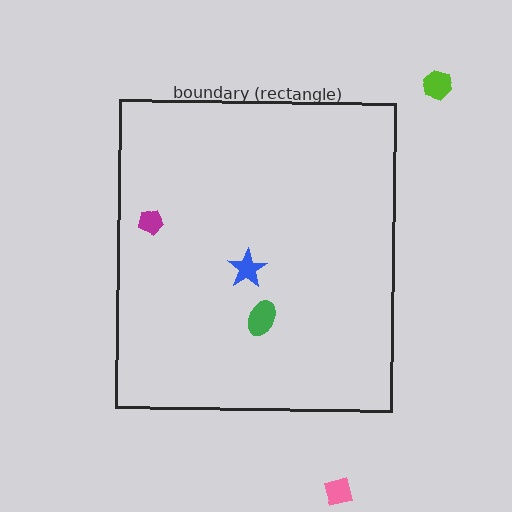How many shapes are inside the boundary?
3 inside, 2 outside.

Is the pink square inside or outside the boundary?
Outside.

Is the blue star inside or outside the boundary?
Inside.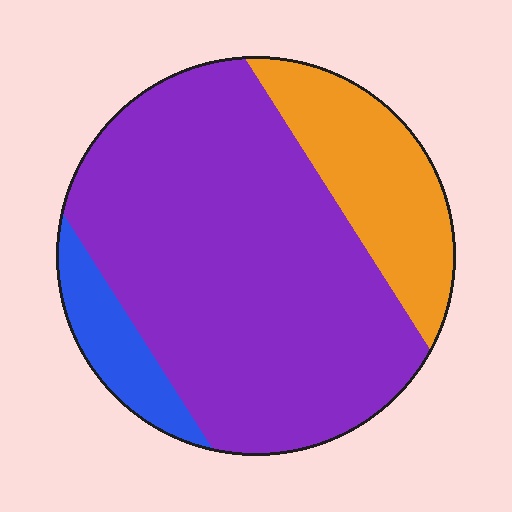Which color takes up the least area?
Blue, at roughly 10%.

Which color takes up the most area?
Purple, at roughly 70%.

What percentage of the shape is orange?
Orange takes up about one fifth (1/5) of the shape.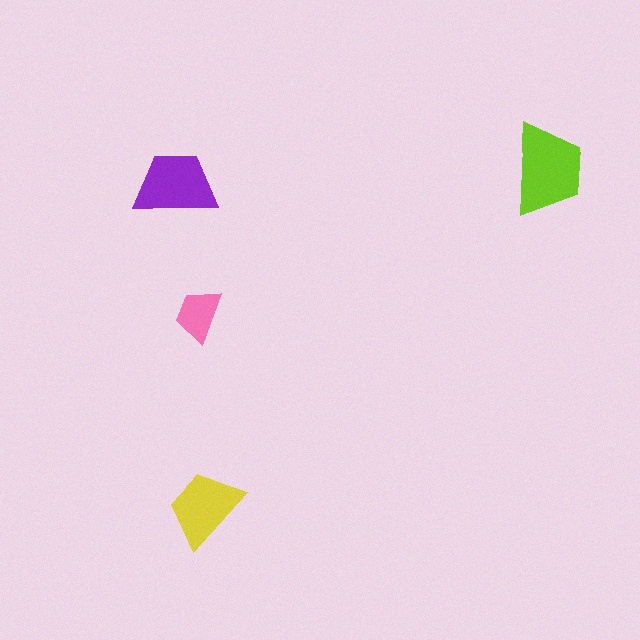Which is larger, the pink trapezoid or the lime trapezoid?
The lime one.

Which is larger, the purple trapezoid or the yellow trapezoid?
The purple one.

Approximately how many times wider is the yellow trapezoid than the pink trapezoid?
About 1.5 times wider.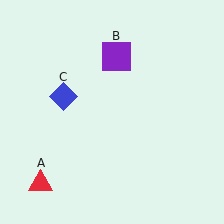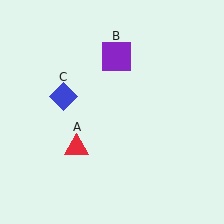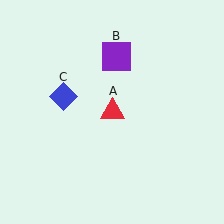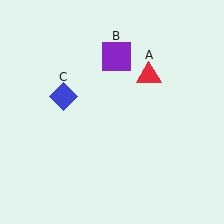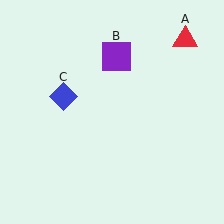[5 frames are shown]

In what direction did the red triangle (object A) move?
The red triangle (object A) moved up and to the right.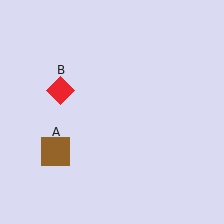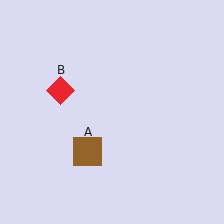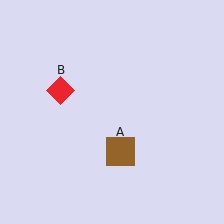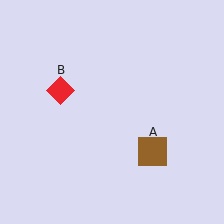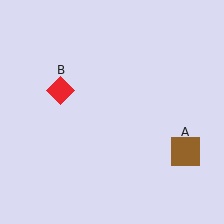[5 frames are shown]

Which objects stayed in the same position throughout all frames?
Red diamond (object B) remained stationary.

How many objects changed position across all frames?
1 object changed position: brown square (object A).